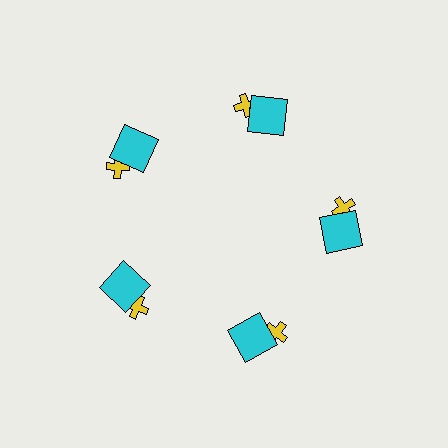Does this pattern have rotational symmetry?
Yes, this pattern has 5-fold rotational symmetry. It looks the same after rotating 72 degrees around the center.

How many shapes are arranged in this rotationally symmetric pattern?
There are 10 shapes, arranged in 5 groups of 2.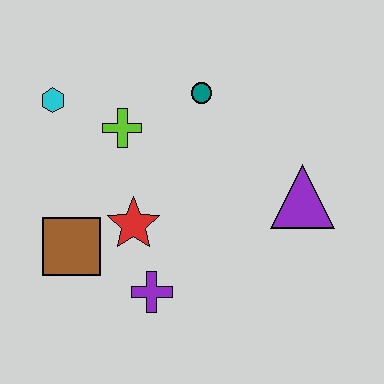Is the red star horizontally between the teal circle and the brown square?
Yes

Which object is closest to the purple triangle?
The teal circle is closest to the purple triangle.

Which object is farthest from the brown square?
The purple triangle is farthest from the brown square.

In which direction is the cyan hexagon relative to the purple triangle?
The cyan hexagon is to the left of the purple triangle.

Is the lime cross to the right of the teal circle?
No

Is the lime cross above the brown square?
Yes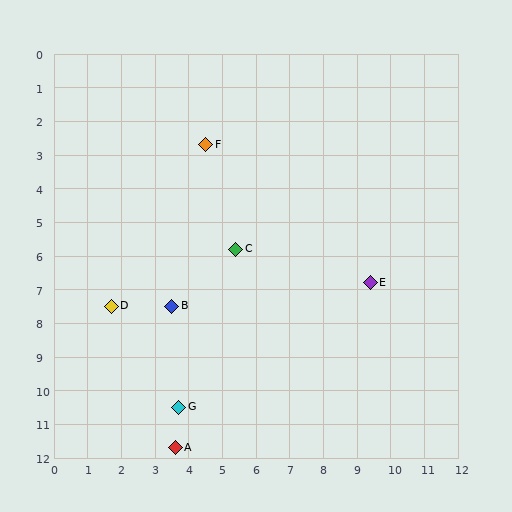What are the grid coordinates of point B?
Point B is at approximately (3.5, 7.5).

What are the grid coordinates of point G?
Point G is at approximately (3.7, 10.5).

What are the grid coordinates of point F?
Point F is at approximately (4.5, 2.7).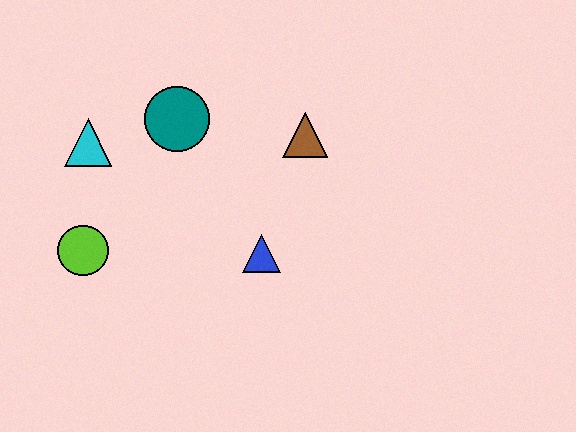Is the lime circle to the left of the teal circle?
Yes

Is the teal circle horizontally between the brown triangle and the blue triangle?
No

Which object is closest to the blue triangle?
The brown triangle is closest to the blue triangle.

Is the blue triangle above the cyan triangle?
No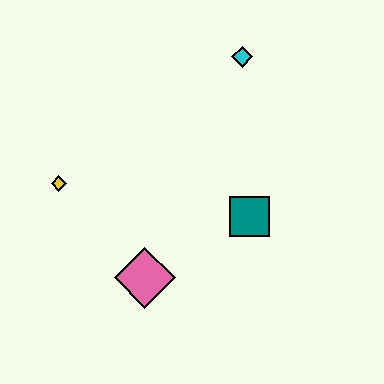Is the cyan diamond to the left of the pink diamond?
No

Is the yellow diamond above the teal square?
Yes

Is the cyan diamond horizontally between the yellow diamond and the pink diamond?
No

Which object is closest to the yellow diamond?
The pink diamond is closest to the yellow diamond.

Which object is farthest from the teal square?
The yellow diamond is farthest from the teal square.